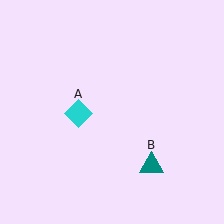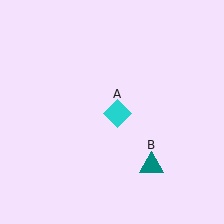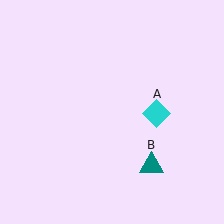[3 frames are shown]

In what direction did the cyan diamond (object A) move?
The cyan diamond (object A) moved right.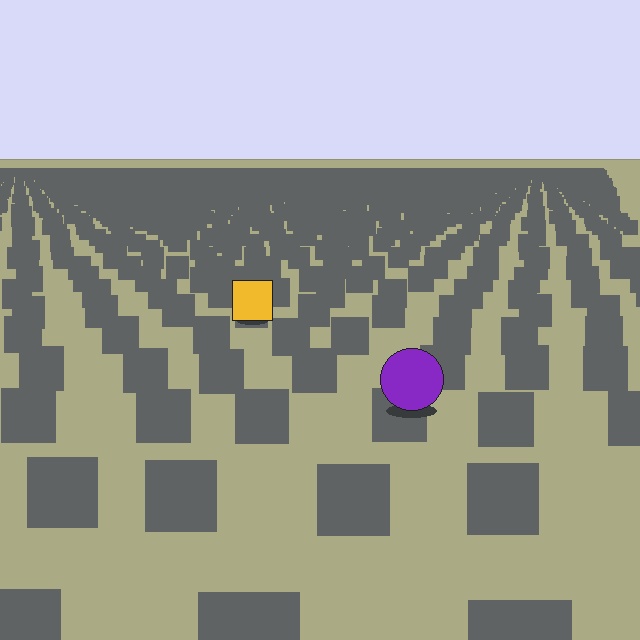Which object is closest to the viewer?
The purple circle is closest. The texture marks near it are larger and more spread out.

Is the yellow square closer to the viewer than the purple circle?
No. The purple circle is closer — you can tell from the texture gradient: the ground texture is coarser near it.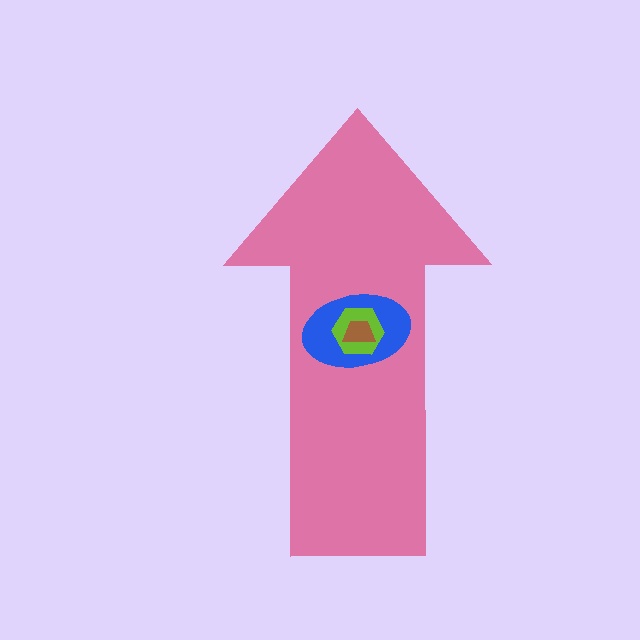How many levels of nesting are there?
4.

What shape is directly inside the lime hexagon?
The brown trapezoid.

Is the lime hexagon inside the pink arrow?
Yes.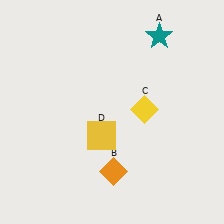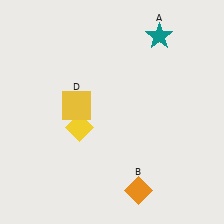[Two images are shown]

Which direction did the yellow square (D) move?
The yellow square (D) moved up.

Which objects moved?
The objects that moved are: the orange diamond (B), the yellow diamond (C), the yellow square (D).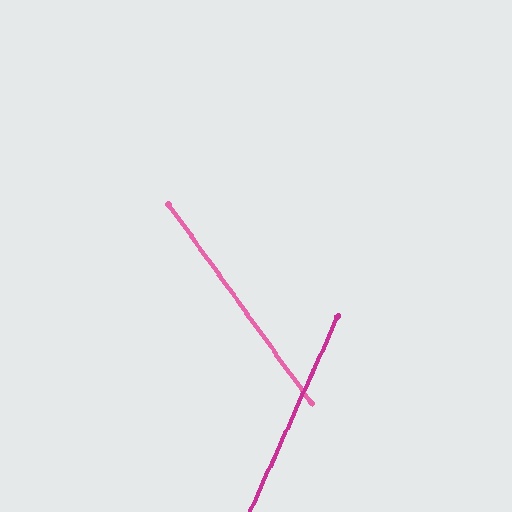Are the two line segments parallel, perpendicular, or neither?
Neither parallel nor perpendicular — they differ by about 60°.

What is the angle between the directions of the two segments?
Approximately 60 degrees.